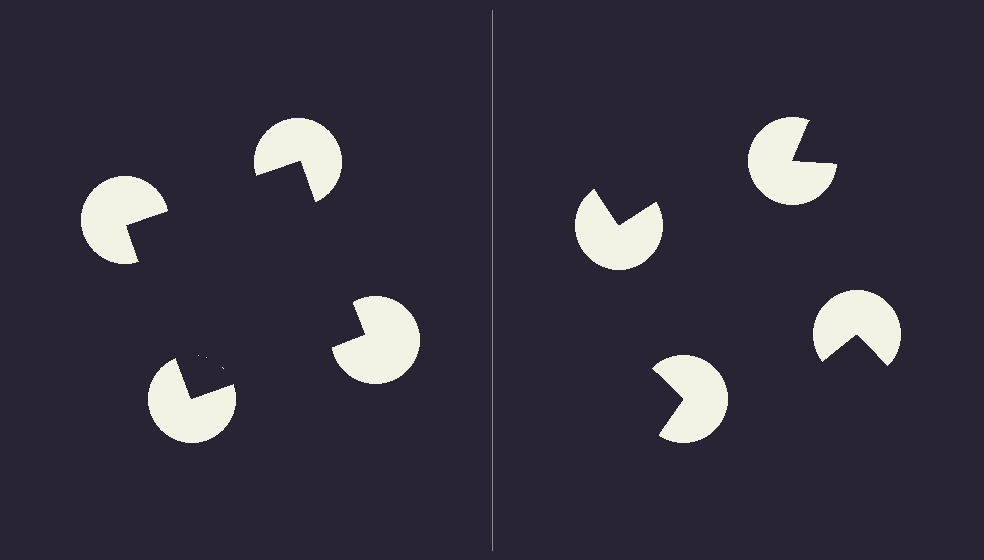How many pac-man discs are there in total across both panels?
8 — 4 on each side.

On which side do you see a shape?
An illusory square appears on the left side. On the right side the wedge cuts are rotated, so no coherent shape forms.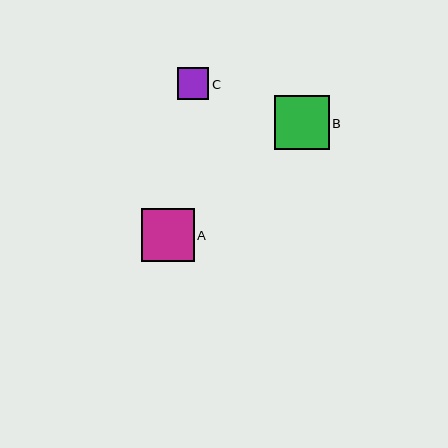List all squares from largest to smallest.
From largest to smallest: B, A, C.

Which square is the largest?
Square B is the largest with a size of approximately 55 pixels.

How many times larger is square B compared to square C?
Square B is approximately 1.7 times the size of square C.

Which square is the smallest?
Square C is the smallest with a size of approximately 31 pixels.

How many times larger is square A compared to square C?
Square A is approximately 1.7 times the size of square C.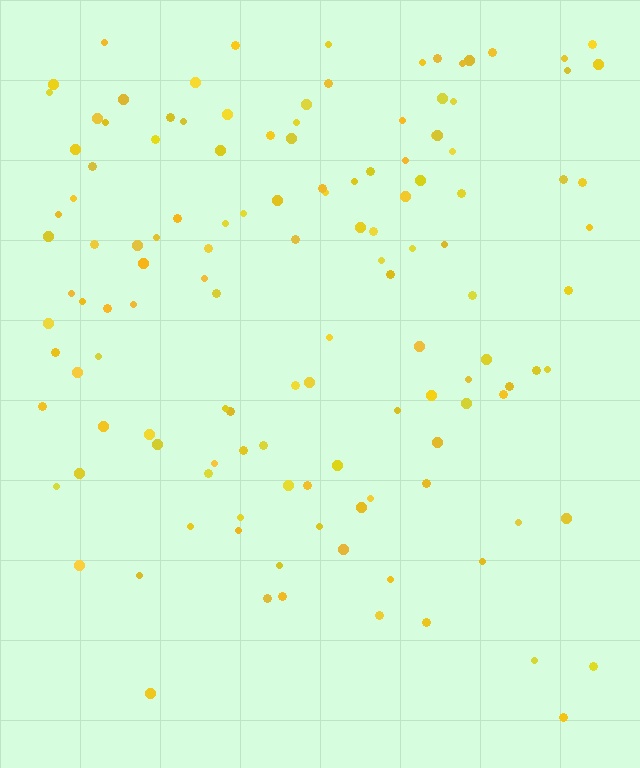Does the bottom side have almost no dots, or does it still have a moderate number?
Still a moderate number, just noticeably fewer than the top.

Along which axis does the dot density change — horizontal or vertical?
Vertical.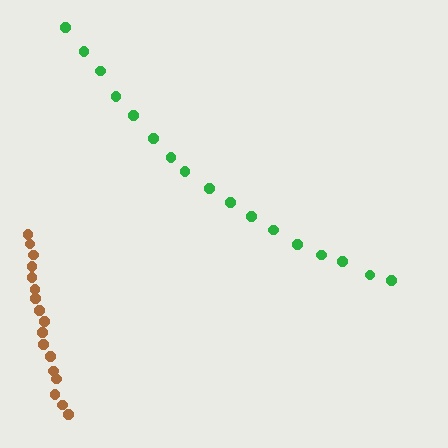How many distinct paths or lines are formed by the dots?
There are 2 distinct paths.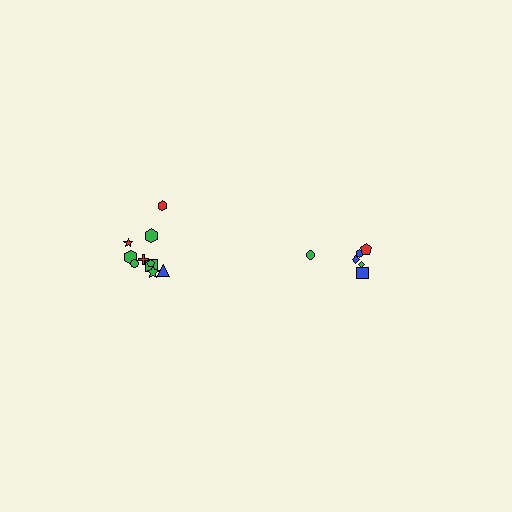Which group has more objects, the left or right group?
The left group.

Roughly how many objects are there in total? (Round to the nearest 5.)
Roughly 15 objects in total.